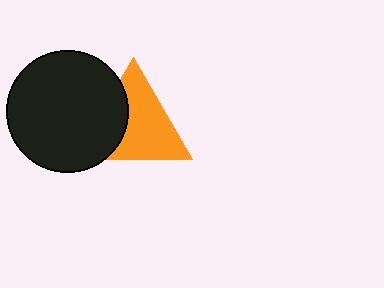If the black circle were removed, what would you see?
You would see the complete orange triangle.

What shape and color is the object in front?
The object in front is a black circle.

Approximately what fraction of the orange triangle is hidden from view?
Roughly 35% of the orange triangle is hidden behind the black circle.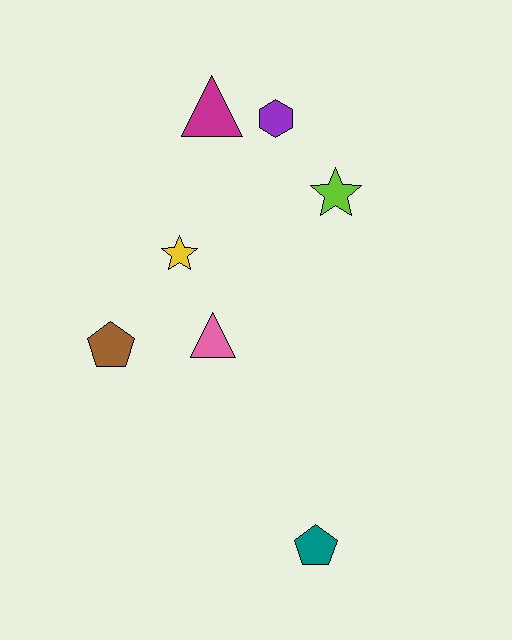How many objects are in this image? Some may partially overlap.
There are 7 objects.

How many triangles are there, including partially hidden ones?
There are 2 triangles.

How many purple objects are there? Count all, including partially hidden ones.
There is 1 purple object.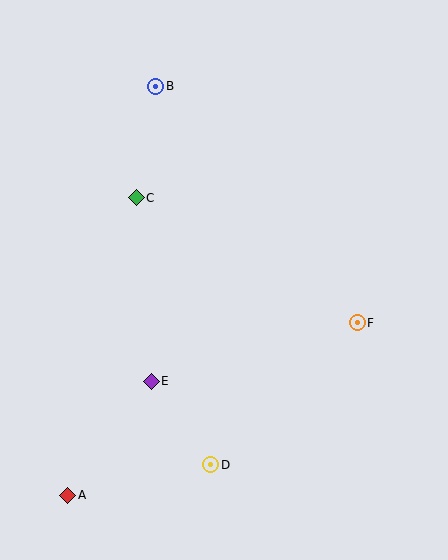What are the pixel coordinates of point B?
Point B is at (156, 86).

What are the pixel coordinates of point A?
Point A is at (68, 495).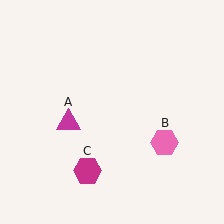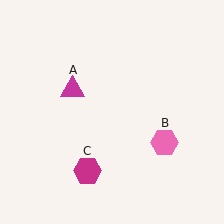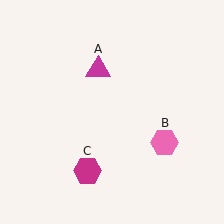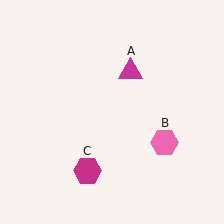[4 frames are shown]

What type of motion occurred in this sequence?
The magenta triangle (object A) rotated clockwise around the center of the scene.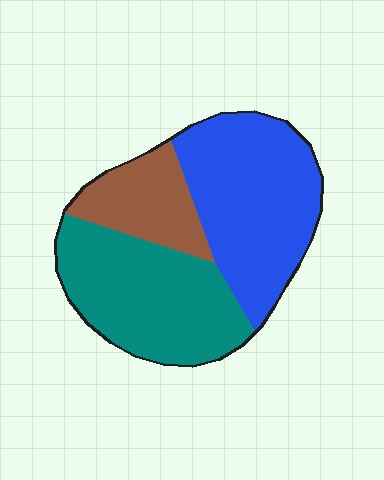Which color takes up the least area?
Brown, at roughly 20%.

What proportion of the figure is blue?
Blue takes up about two fifths (2/5) of the figure.